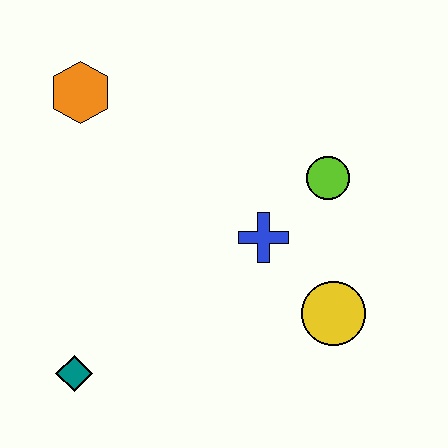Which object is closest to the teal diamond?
The blue cross is closest to the teal diamond.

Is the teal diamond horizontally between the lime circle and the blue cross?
No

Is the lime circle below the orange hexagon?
Yes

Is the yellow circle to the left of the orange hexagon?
No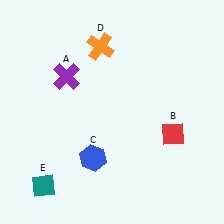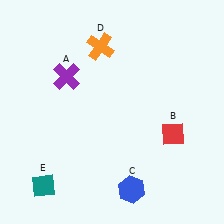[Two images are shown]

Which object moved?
The blue hexagon (C) moved right.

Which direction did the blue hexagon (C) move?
The blue hexagon (C) moved right.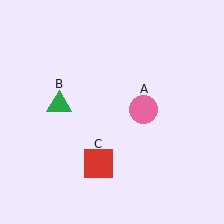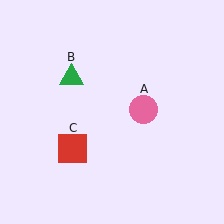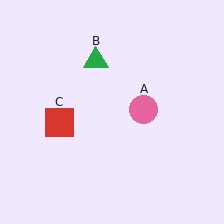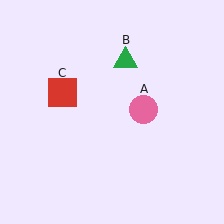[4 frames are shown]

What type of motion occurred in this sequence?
The green triangle (object B), red square (object C) rotated clockwise around the center of the scene.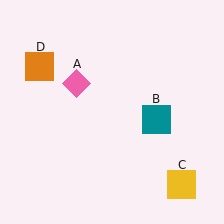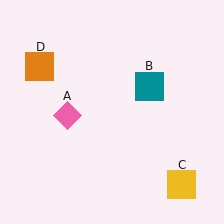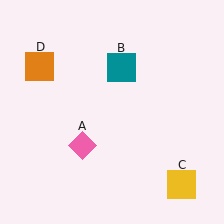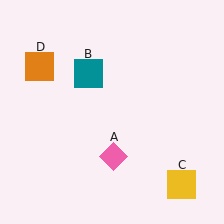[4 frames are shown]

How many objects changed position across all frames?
2 objects changed position: pink diamond (object A), teal square (object B).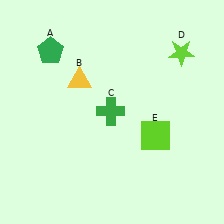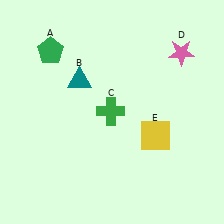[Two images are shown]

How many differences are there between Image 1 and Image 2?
There are 3 differences between the two images.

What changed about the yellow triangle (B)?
In Image 1, B is yellow. In Image 2, it changed to teal.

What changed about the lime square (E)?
In Image 1, E is lime. In Image 2, it changed to yellow.